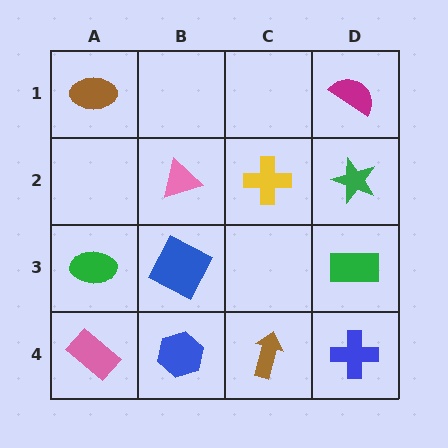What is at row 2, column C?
A yellow cross.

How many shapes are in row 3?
3 shapes.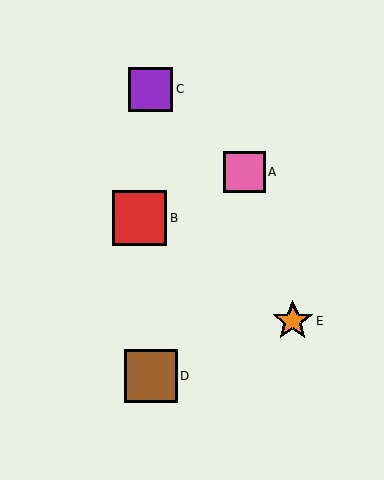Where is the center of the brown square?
The center of the brown square is at (151, 376).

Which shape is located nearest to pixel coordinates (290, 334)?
The orange star (labeled E) at (293, 321) is nearest to that location.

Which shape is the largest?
The red square (labeled B) is the largest.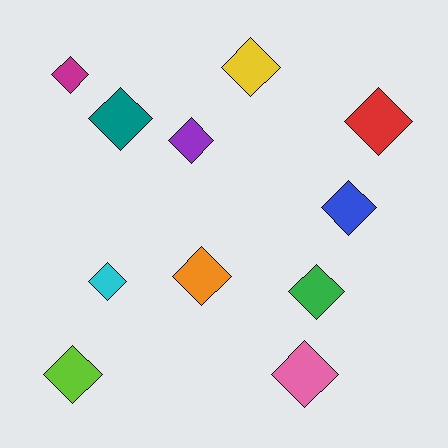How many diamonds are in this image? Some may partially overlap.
There are 11 diamonds.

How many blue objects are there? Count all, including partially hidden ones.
There is 1 blue object.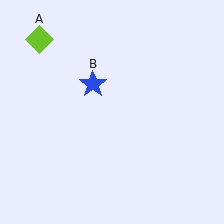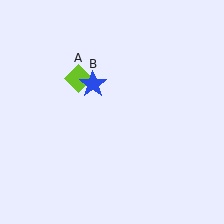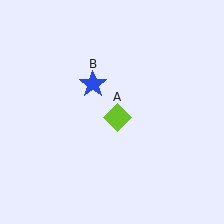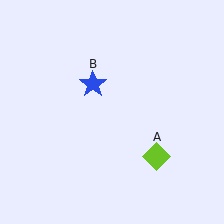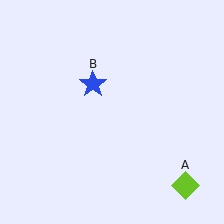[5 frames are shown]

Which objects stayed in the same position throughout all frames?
Blue star (object B) remained stationary.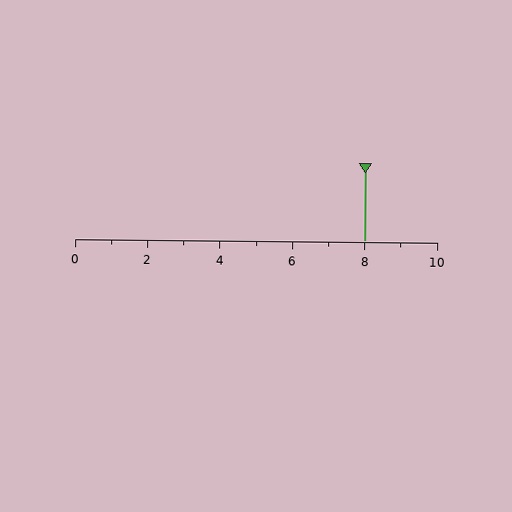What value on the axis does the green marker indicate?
The marker indicates approximately 8.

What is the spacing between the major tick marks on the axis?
The major ticks are spaced 2 apart.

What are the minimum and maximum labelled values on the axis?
The axis runs from 0 to 10.